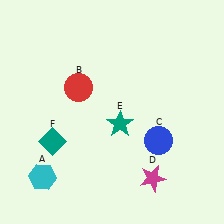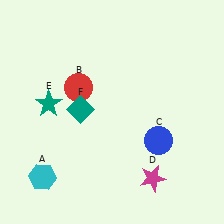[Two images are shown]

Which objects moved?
The objects that moved are: the teal star (E), the teal diamond (F).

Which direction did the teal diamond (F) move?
The teal diamond (F) moved up.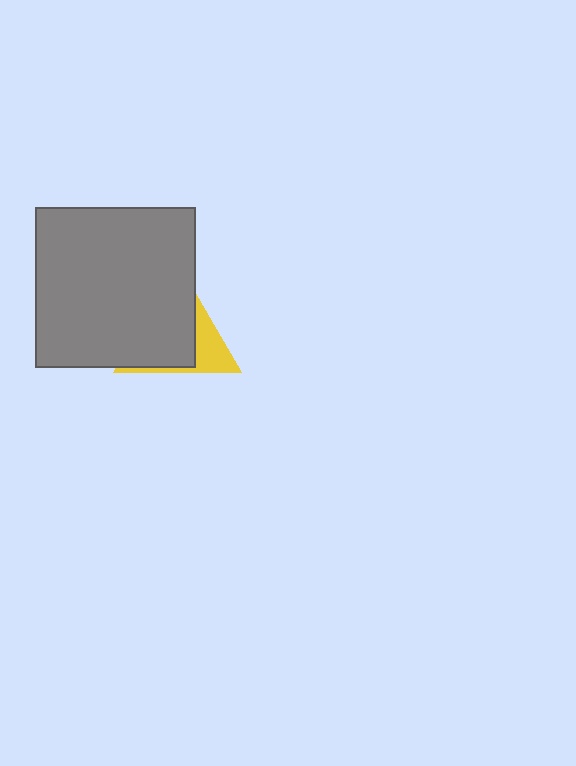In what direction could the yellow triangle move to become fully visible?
The yellow triangle could move right. That would shift it out from behind the gray square entirely.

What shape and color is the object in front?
The object in front is a gray square.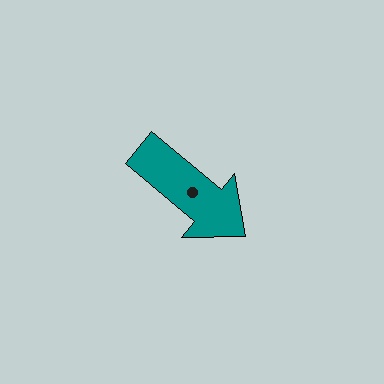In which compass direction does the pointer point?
Southeast.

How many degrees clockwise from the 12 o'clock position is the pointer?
Approximately 130 degrees.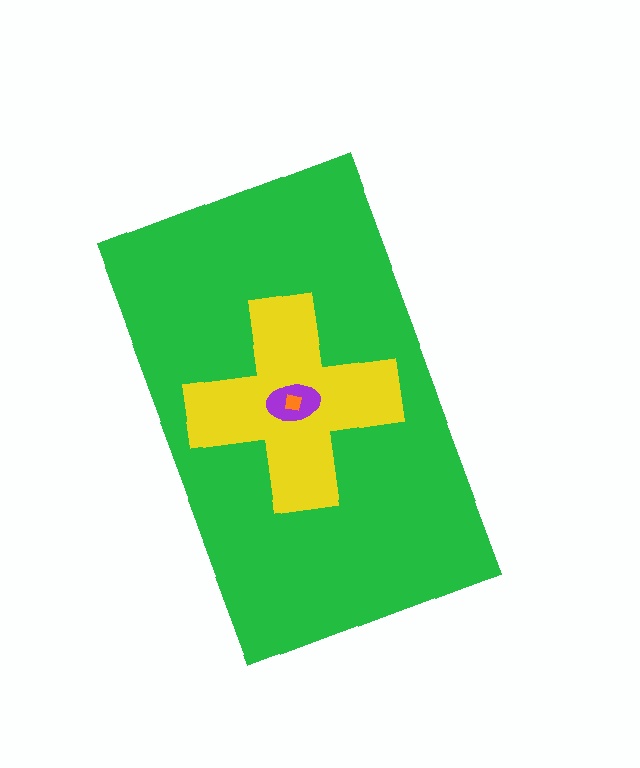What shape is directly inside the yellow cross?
The purple ellipse.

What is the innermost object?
The orange square.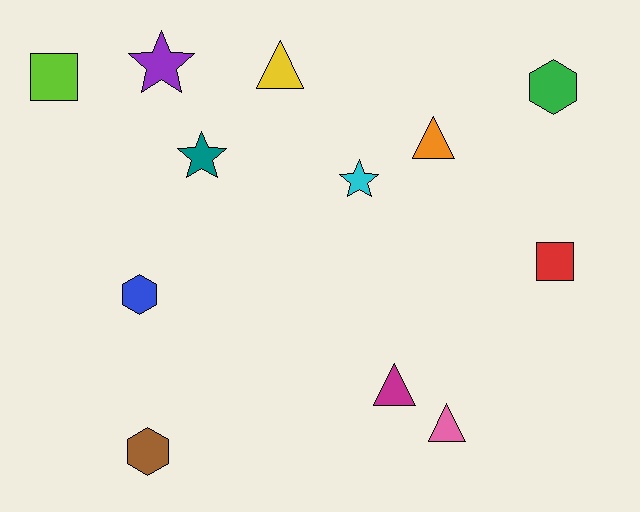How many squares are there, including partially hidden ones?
There are 2 squares.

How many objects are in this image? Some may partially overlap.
There are 12 objects.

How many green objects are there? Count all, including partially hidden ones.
There is 1 green object.